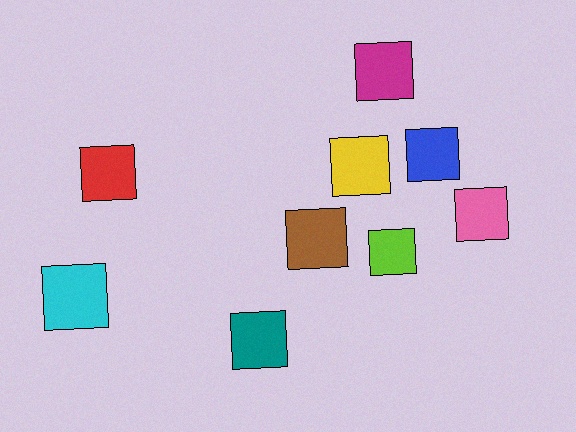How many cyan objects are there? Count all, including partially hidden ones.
There is 1 cyan object.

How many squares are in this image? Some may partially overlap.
There are 9 squares.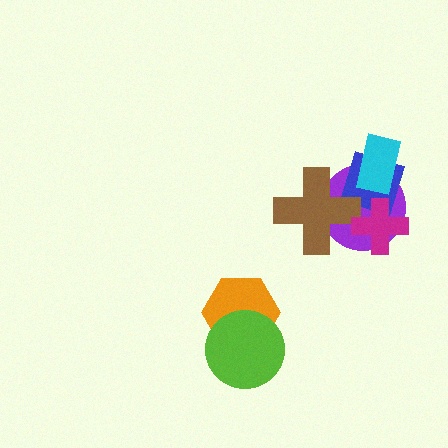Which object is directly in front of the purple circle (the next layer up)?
The blue square is directly in front of the purple circle.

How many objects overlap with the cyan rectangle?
2 objects overlap with the cyan rectangle.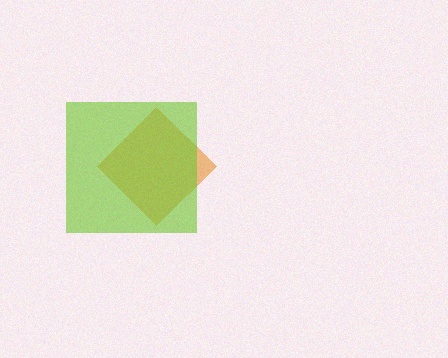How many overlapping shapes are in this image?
There are 2 overlapping shapes in the image.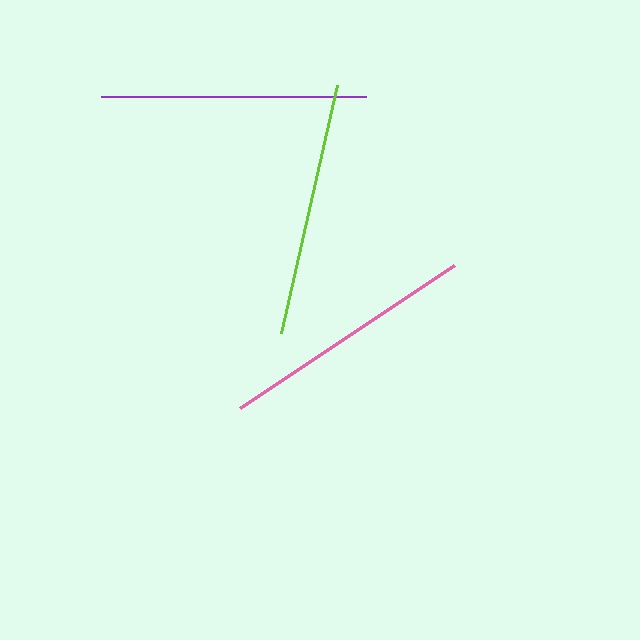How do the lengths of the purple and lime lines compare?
The purple and lime lines are approximately the same length.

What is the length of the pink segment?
The pink segment is approximately 257 pixels long.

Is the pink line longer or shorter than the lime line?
The pink line is longer than the lime line.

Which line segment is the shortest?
The lime line is the shortest at approximately 254 pixels.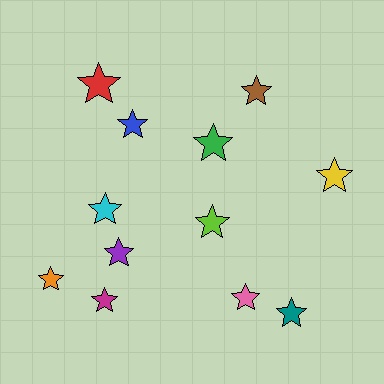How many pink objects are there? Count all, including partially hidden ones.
There is 1 pink object.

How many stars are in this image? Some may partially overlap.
There are 12 stars.